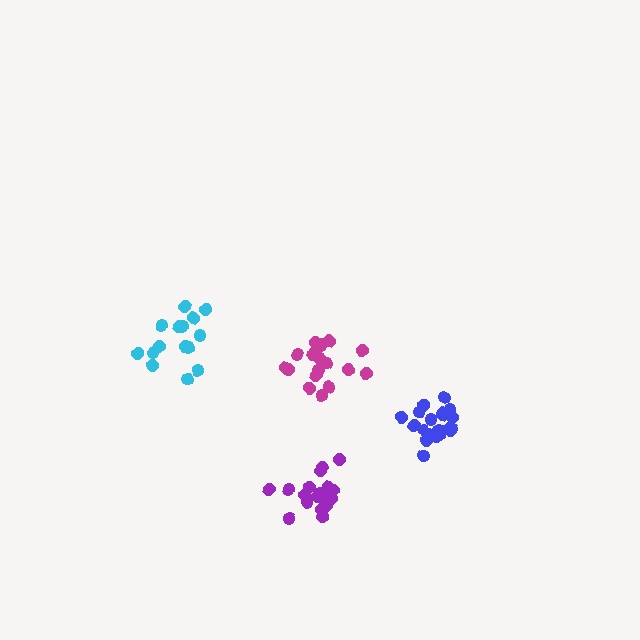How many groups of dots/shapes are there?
There are 4 groups.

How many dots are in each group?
Group 1: 20 dots, Group 2: 20 dots, Group 3: 15 dots, Group 4: 18 dots (73 total).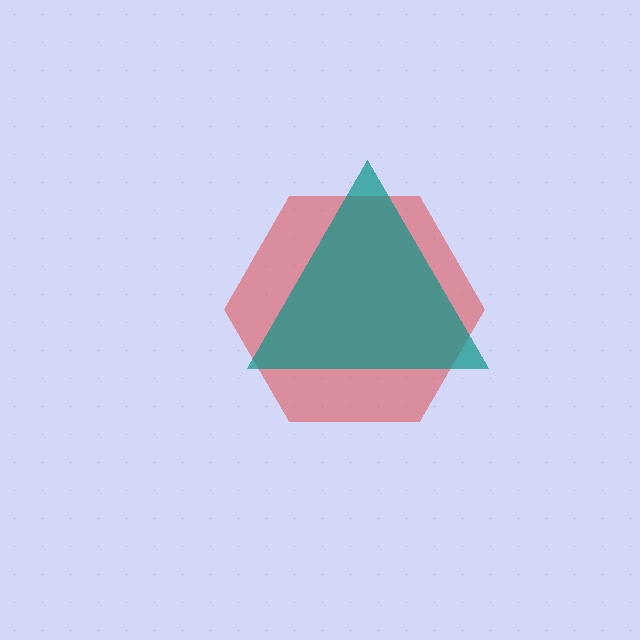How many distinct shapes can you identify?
There are 2 distinct shapes: a red hexagon, a teal triangle.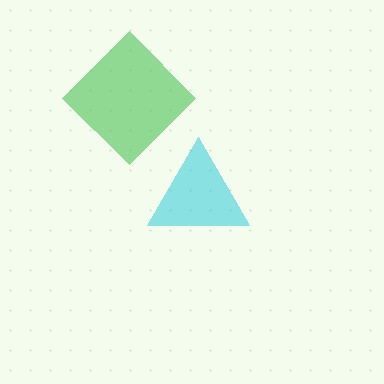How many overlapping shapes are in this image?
There are 2 overlapping shapes in the image.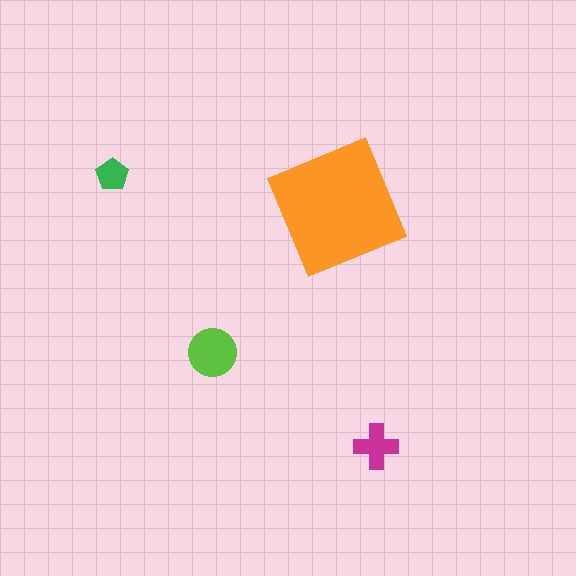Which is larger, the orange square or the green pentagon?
The orange square.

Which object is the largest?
The orange square.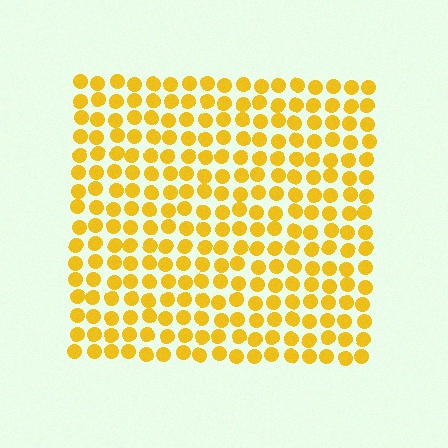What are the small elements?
The small elements are circles.